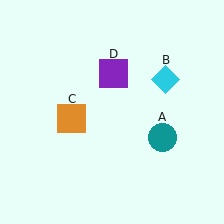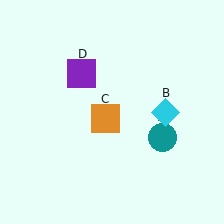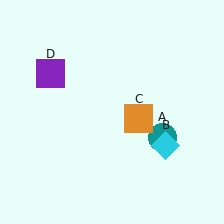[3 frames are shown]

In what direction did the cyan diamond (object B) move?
The cyan diamond (object B) moved down.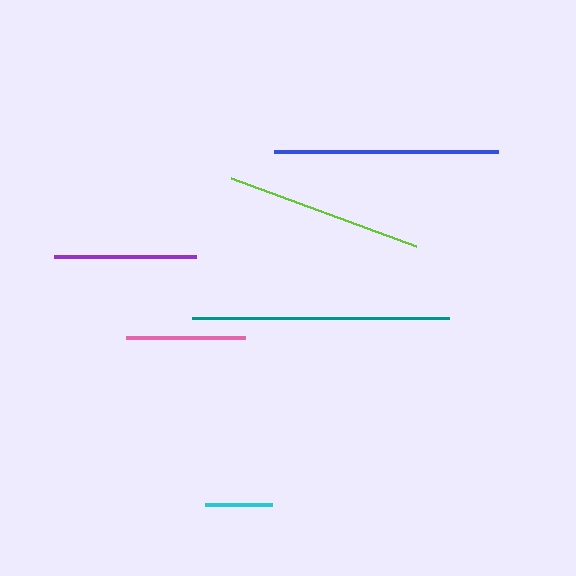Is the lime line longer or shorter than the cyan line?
The lime line is longer than the cyan line.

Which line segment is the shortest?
The cyan line is the shortest at approximately 66 pixels.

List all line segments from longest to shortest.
From longest to shortest: teal, blue, lime, purple, pink, cyan.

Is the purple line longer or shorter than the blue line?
The blue line is longer than the purple line.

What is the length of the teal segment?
The teal segment is approximately 257 pixels long.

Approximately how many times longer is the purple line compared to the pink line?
The purple line is approximately 1.2 times the length of the pink line.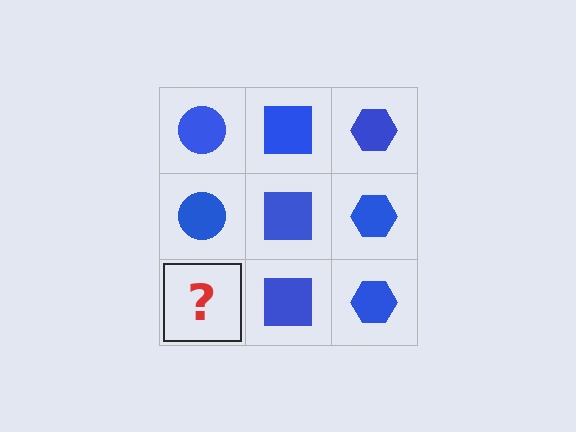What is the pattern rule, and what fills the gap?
The rule is that each column has a consistent shape. The gap should be filled with a blue circle.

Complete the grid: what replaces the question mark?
The question mark should be replaced with a blue circle.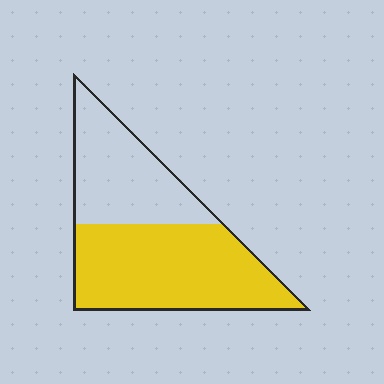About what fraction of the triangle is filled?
About three fifths (3/5).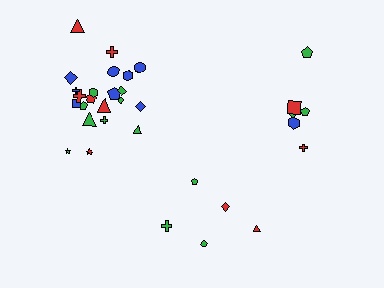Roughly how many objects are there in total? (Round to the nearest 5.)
Roughly 35 objects in total.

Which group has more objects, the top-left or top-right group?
The top-left group.